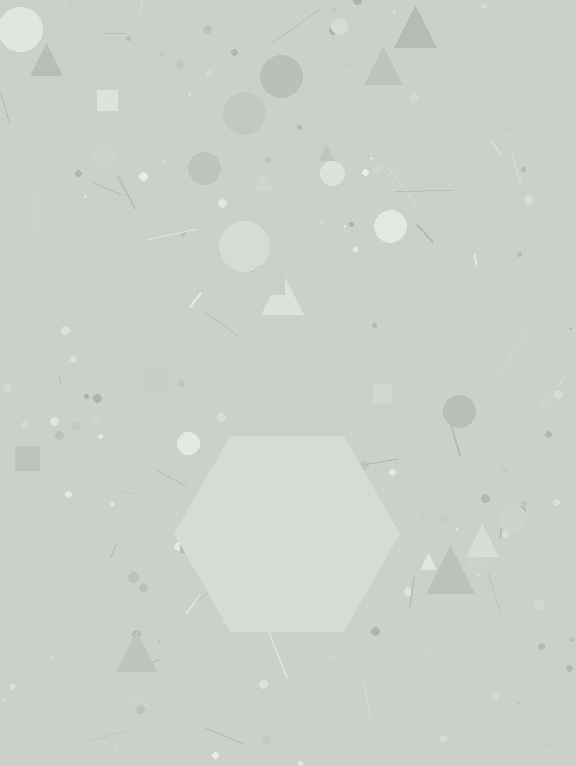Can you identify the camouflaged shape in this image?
The camouflaged shape is a hexagon.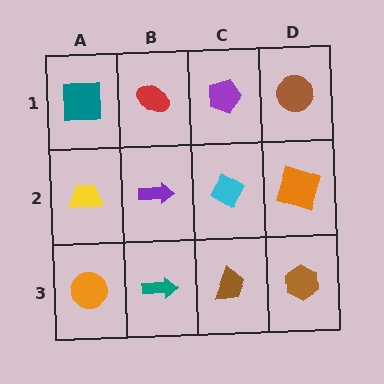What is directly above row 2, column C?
A purple pentagon.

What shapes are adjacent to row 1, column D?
An orange square (row 2, column D), a purple pentagon (row 1, column C).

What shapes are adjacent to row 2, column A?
A teal square (row 1, column A), an orange circle (row 3, column A), a purple arrow (row 2, column B).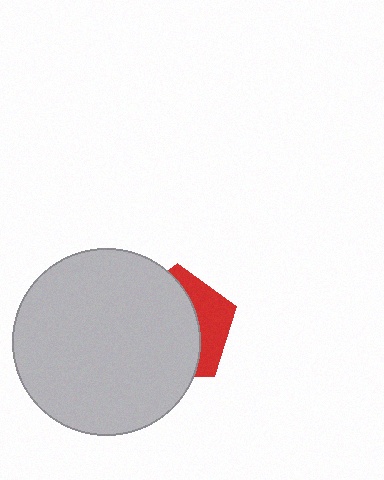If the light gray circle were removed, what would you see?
You would see the complete red pentagon.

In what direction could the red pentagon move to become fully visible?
The red pentagon could move right. That would shift it out from behind the light gray circle entirely.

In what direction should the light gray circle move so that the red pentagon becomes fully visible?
The light gray circle should move left. That is the shortest direction to clear the overlap and leave the red pentagon fully visible.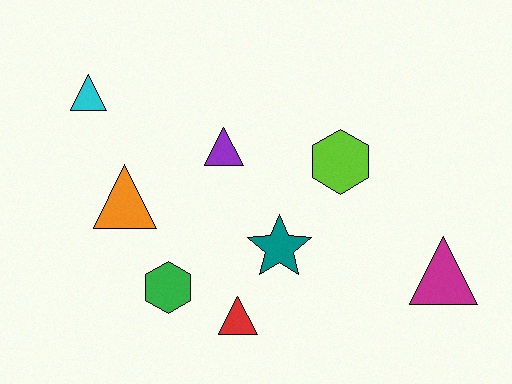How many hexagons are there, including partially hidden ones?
There are 2 hexagons.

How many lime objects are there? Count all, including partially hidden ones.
There is 1 lime object.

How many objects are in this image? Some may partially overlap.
There are 8 objects.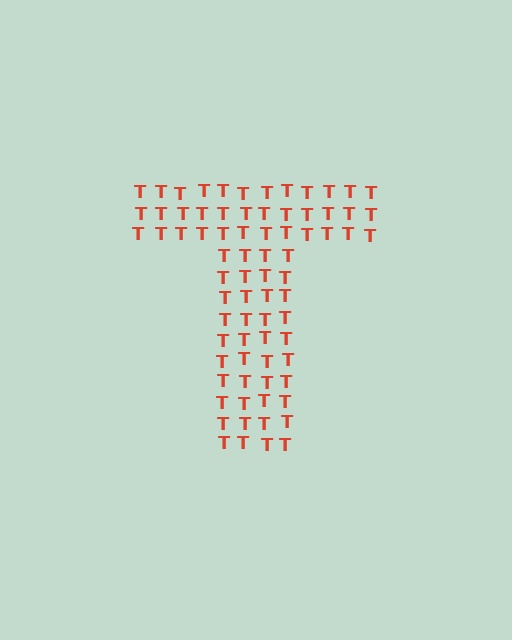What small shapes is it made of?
It is made of small letter T's.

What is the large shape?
The large shape is the letter T.